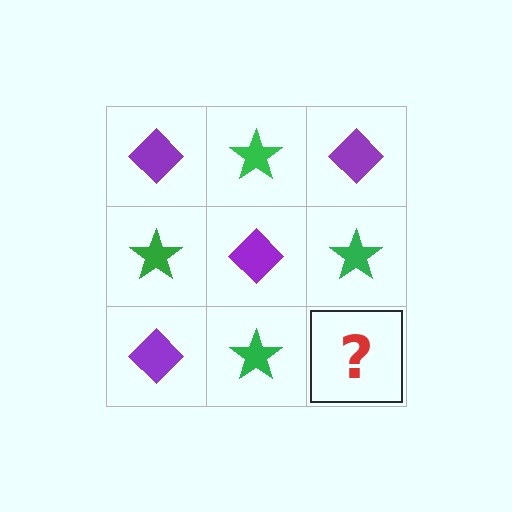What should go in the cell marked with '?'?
The missing cell should contain a purple diamond.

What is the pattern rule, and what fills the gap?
The rule is that it alternates purple diamond and green star in a checkerboard pattern. The gap should be filled with a purple diamond.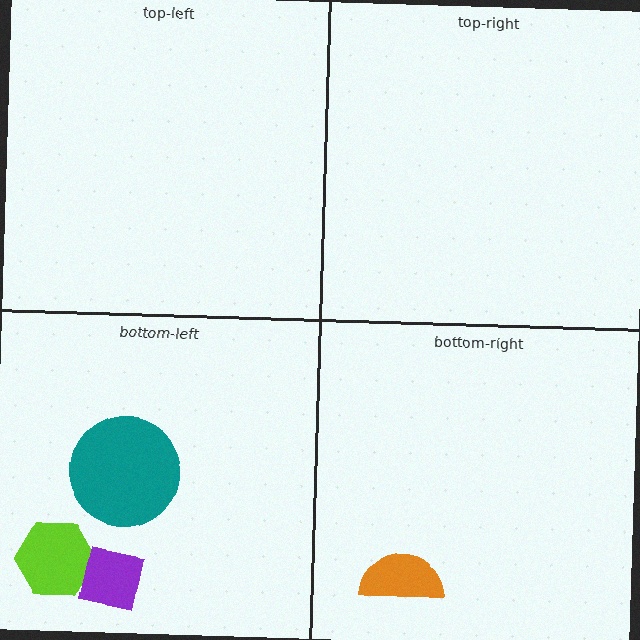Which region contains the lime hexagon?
The bottom-left region.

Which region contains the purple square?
The bottom-left region.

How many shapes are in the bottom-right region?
1.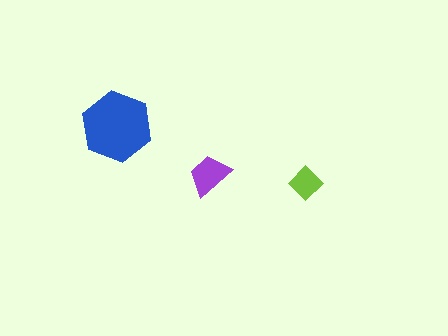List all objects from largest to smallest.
The blue hexagon, the purple trapezoid, the lime diamond.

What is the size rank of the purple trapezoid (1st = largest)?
2nd.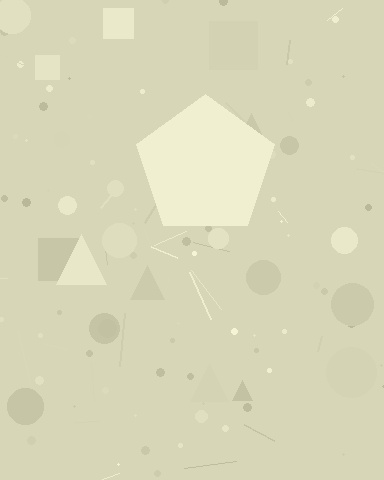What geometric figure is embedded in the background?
A pentagon is embedded in the background.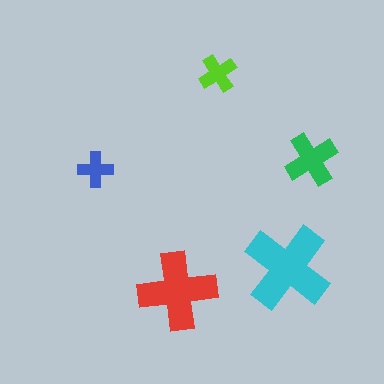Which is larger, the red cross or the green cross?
The red one.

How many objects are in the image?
There are 5 objects in the image.